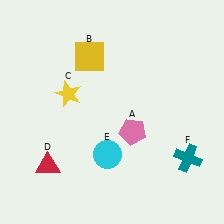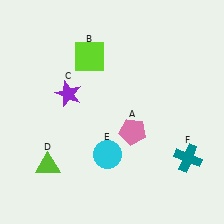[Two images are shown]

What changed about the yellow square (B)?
In Image 1, B is yellow. In Image 2, it changed to lime.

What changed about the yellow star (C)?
In Image 1, C is yellow. In Image 2, it changed to purple.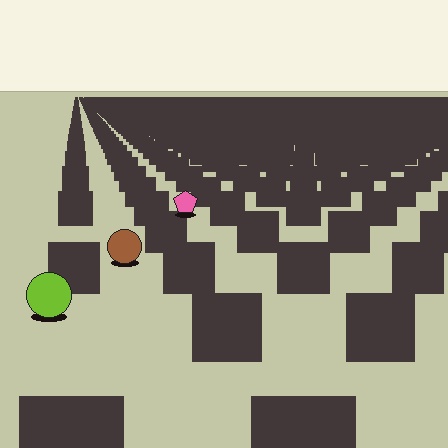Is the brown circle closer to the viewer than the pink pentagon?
Yes. The brown circle is closer — you can tell from the texture gradient: the ground texture is coarser near it.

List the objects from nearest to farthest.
From nearest to farthest: the lime circle, the brown circle, the pink pentagon.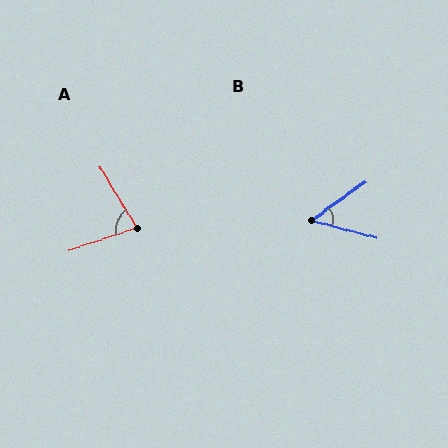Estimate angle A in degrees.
Approximately 76 degrees.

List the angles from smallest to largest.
B (51°), A (76°).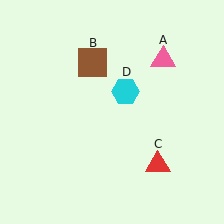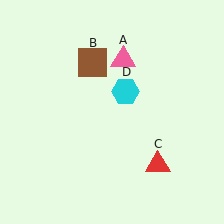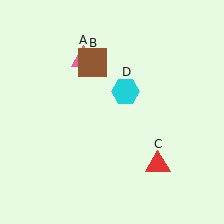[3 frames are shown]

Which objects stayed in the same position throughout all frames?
Brown square (object B) and red triangle (object C) and cyan hexagon (object D) remained stationary.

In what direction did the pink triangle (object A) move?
The pink triangle (object A) moved left.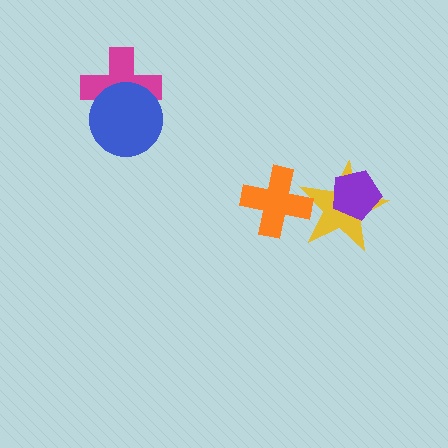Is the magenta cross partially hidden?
Yes, it is partially covered by another shape.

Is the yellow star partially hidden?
Yes, it is partially covered by another shape.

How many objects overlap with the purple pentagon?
1 object overlaps with the purple pentagon.